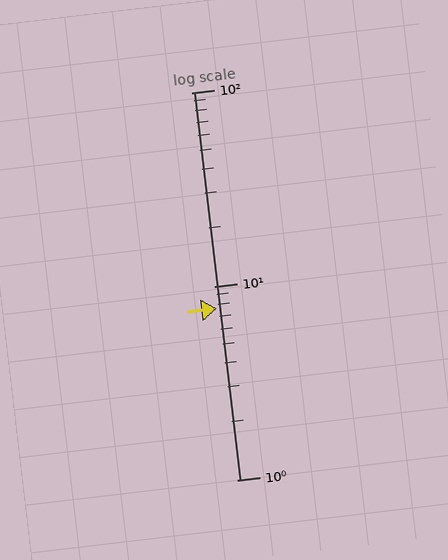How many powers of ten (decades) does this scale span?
The scale spans 2 decades, from 1 to 100.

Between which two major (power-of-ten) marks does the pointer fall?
The pointer is between 1 and 10.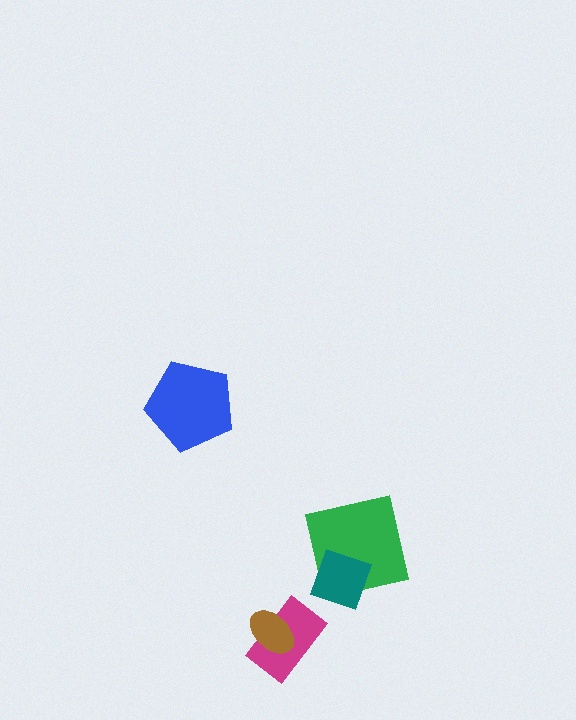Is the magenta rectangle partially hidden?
Yes, it is partially covered by another shape.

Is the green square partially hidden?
Yes, it is partially covered by another shape.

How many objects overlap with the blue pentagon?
0 objects overlap with the blue pentagon.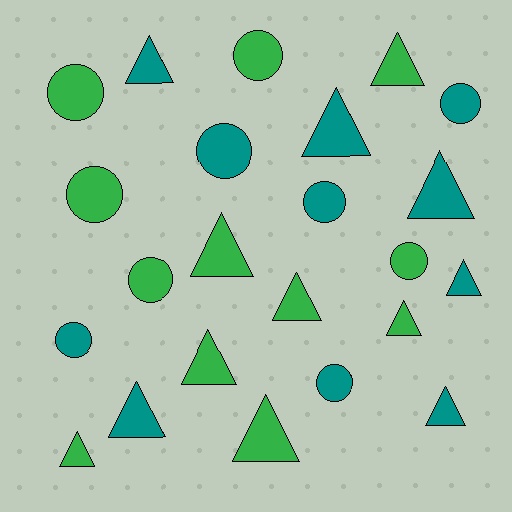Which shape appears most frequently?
Triangle, with 13 objects.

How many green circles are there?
There are 5 green circles.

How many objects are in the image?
There are 23 objects.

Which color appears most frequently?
Green, with 12 objects.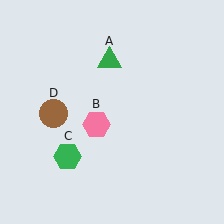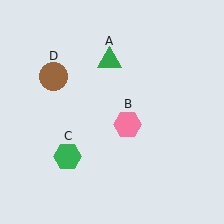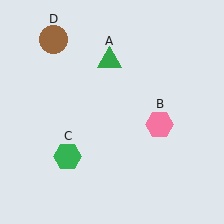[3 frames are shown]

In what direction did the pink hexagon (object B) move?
The pink hexagon (object B) moved right.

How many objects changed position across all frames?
2 objects changed position: pink hexagon (object B), brown circle (object D).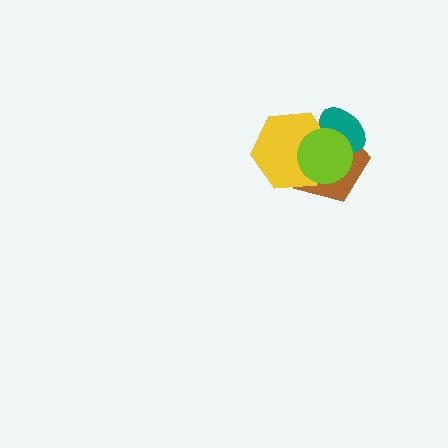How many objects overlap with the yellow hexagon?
3 objects overlap with the yellow hexagon.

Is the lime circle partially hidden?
No, no other shape covers it.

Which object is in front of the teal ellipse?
The lime circle is in front of the teal ellipse.